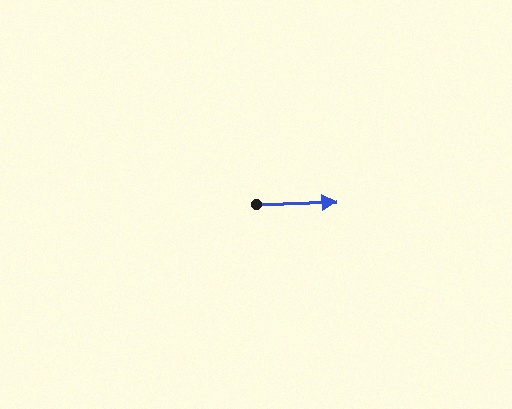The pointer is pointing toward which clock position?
Roughly 3 o'clock.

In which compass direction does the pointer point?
East.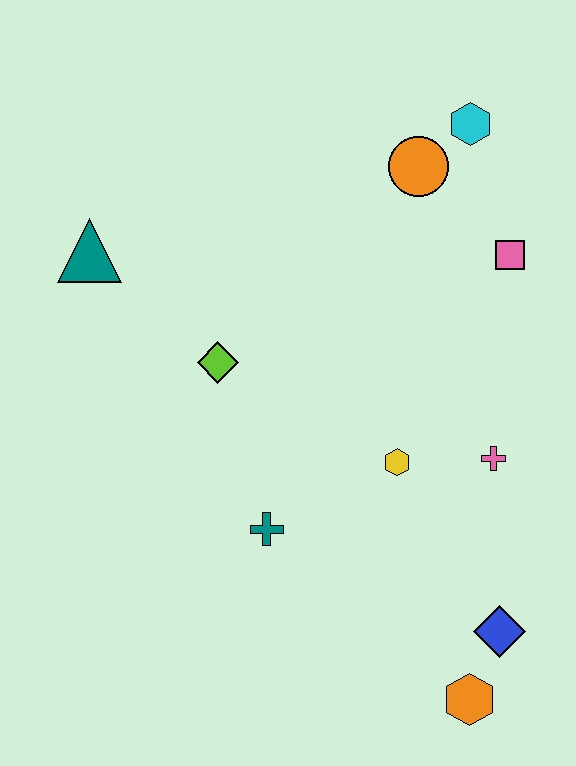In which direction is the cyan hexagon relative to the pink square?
The cyan hexagon is above the pink square.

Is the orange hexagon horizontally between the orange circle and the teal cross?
No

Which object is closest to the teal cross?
The yellow hexagon is closest to the teal cross.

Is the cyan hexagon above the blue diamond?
Yes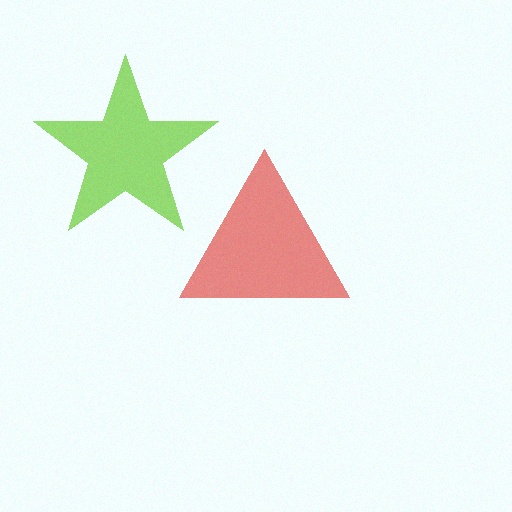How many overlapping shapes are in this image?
There are 2 overlapping shapes in the image.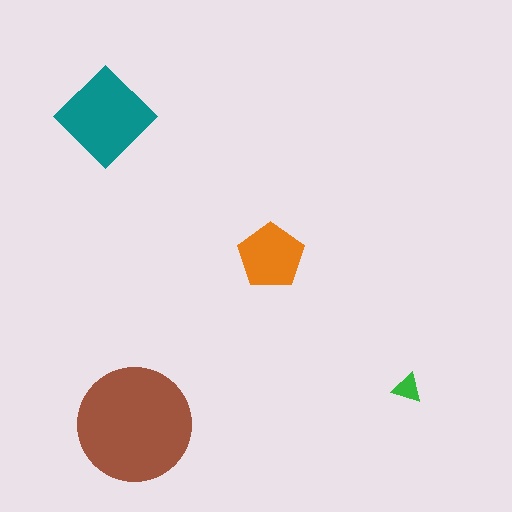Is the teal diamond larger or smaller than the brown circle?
Smaller.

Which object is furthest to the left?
The teal diamond is leftmost.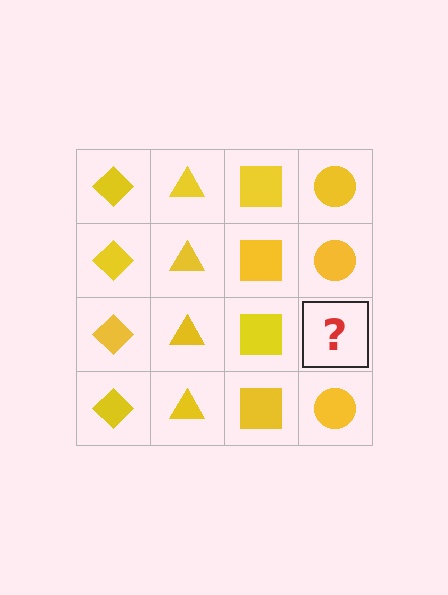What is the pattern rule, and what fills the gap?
The rule is that each column has a consistent shape. The gap should be filled with a yellow circle.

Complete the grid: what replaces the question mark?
The question mark should be replaced with a yellow circle.